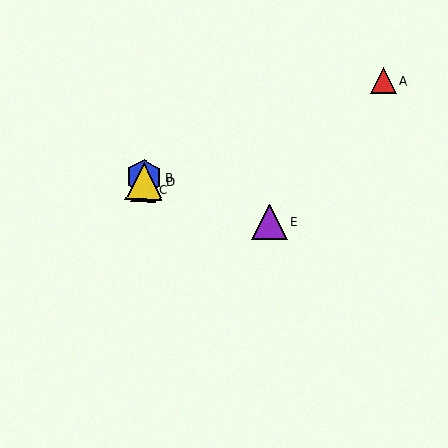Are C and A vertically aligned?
No, C is at x≈144 and A is at x≈383.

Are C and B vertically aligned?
Yes, both are at x≈144.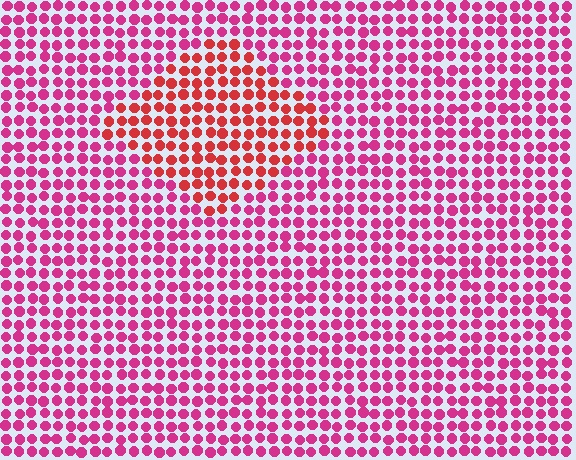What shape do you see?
I see a diamond.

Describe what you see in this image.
The image is filled with small magenta elements in a uniform arrangement. A diamond-shaped region is visible where the elements are tinted to a slightly different hue, forming a subtle color boundary.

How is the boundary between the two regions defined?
The boundary is defined purely by a slight shift in hue (about 32 degrees). Spacing, size, and orientation are identical on both sides.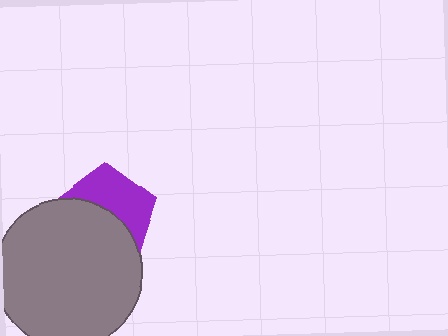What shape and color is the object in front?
The object in front is a gray circle.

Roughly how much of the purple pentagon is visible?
About half of it is visible (roughly 48%).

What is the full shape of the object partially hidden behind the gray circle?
The partially hidden object is a purple pentagon.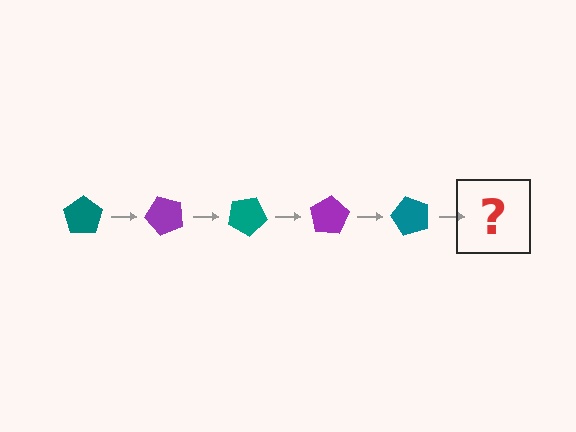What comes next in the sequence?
The next element should be a purple pentagon, rotated 250 degrees from the start.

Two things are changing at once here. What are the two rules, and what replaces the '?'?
The two rules are that it rotates 50 degrees each step and the color cycles through teal and purple. The '?' should be a purple pentagon, rotated 250 degrees from the start.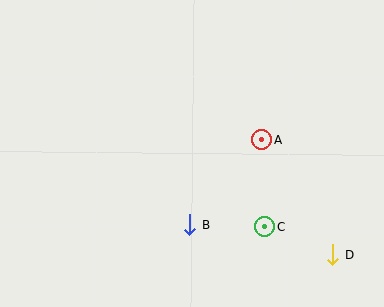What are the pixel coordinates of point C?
Point C is at (265, 226).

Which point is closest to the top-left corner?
Point B is closest to the top-left corner.